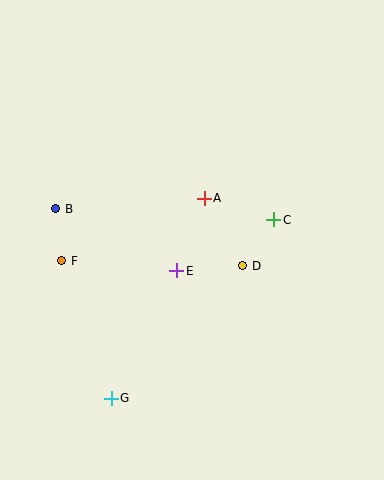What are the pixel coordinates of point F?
Point F is at (62, 261).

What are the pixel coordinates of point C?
Point C is at (274, 220).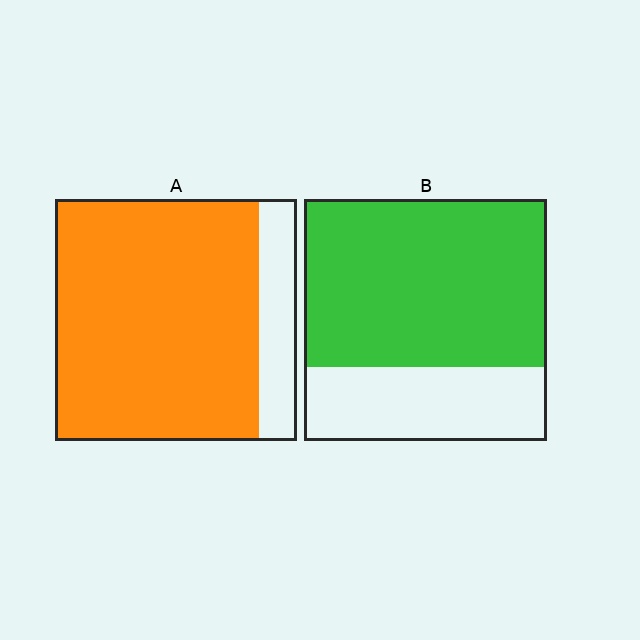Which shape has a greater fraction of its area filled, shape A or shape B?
Shape A.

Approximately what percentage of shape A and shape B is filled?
A is approximately 85% and B is approximately 70%.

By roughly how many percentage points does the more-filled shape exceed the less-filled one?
By roughly 15 percentage points (A over B).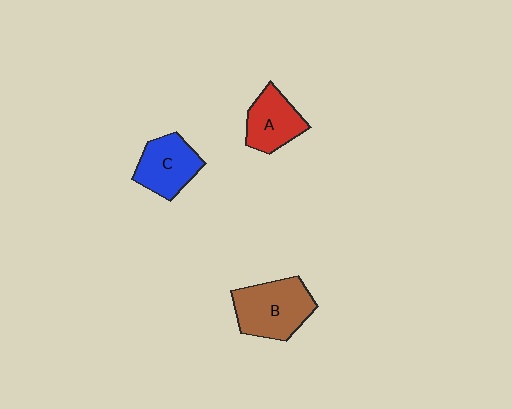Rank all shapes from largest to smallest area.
From largest to smallest: B (brown), C (blue), A (red).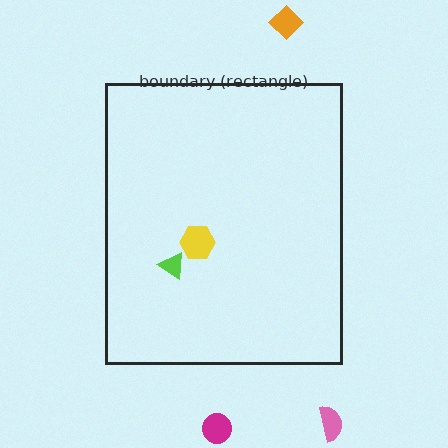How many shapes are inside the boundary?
2 inside, 3 outside.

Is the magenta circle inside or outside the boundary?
Outside.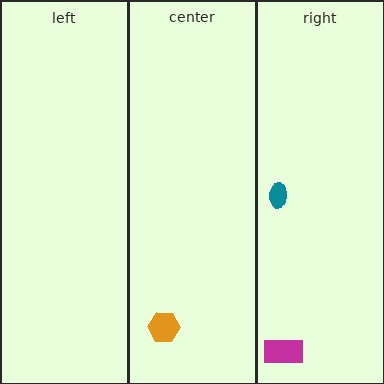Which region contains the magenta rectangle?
The right region.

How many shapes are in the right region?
2.